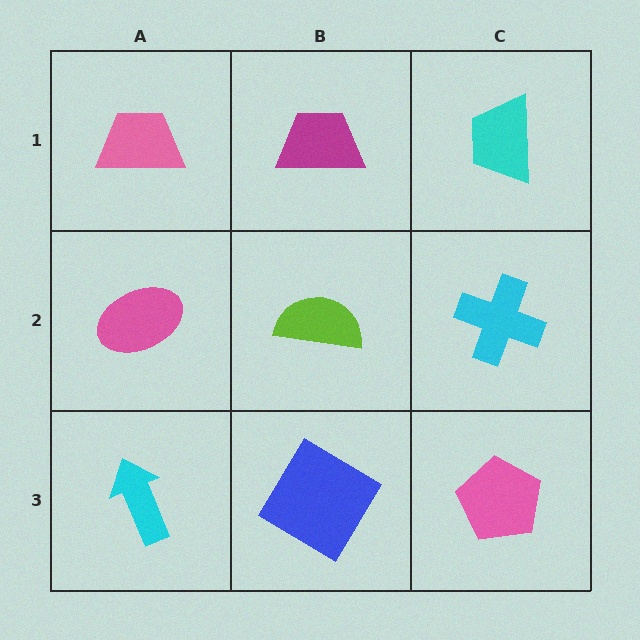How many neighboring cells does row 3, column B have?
3.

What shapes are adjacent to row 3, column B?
A lime semicircle (row 2, column B), a cyan arrow (row 3, column A), a pink pentagon (row 3, column C).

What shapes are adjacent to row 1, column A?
A pink ellipse (row 2, column A), a magenta trapezoid (row 1, column B).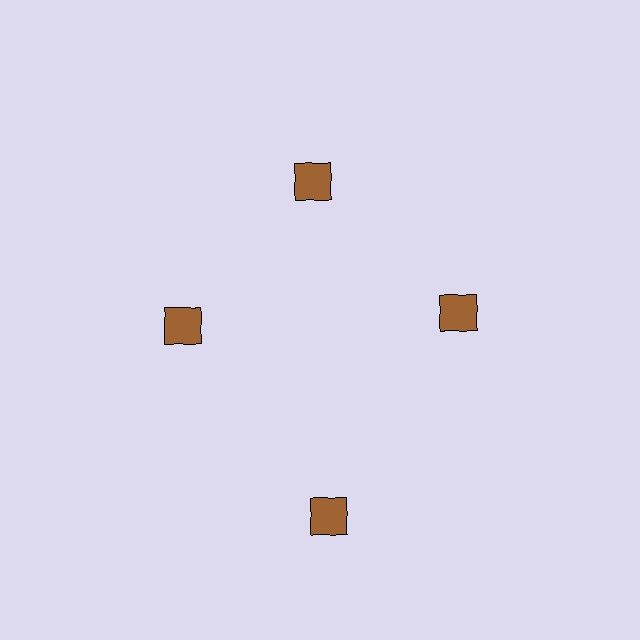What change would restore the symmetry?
The symmetry would be restored by moving it inward, back onto the ring so that all 4 squares sit at equal angles and equal distance from the center.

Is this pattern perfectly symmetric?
No. The 4 brown squares are arranged in a ring, but one element near the 6 o'clock position is pushed outward from the center, breaking the 4-fold rotational symmetry.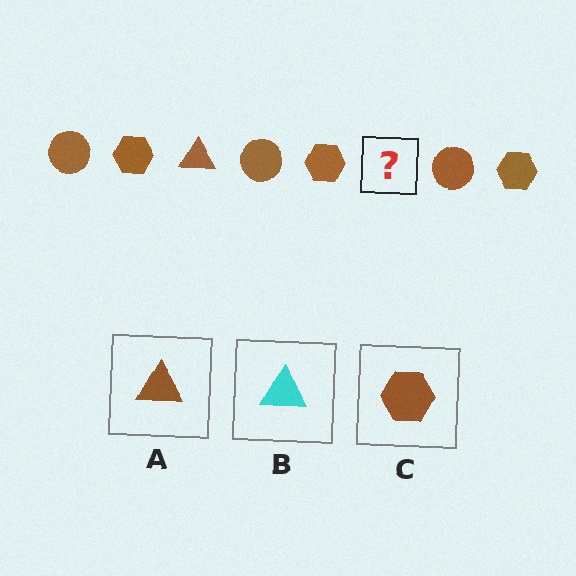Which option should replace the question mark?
Option A.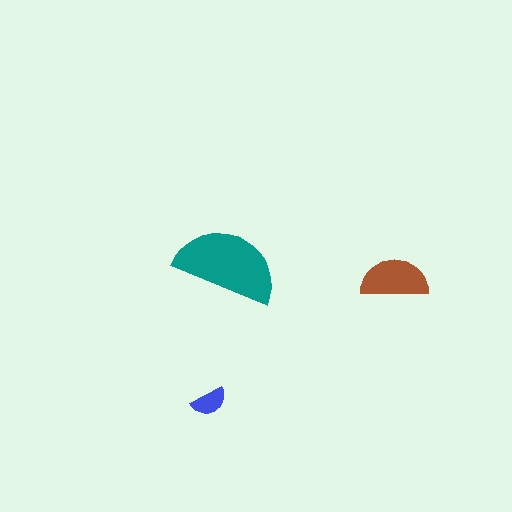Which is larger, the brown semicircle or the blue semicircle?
The brown one.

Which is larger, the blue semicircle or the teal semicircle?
The teal one.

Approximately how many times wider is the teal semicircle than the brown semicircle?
About 1.5 times wider.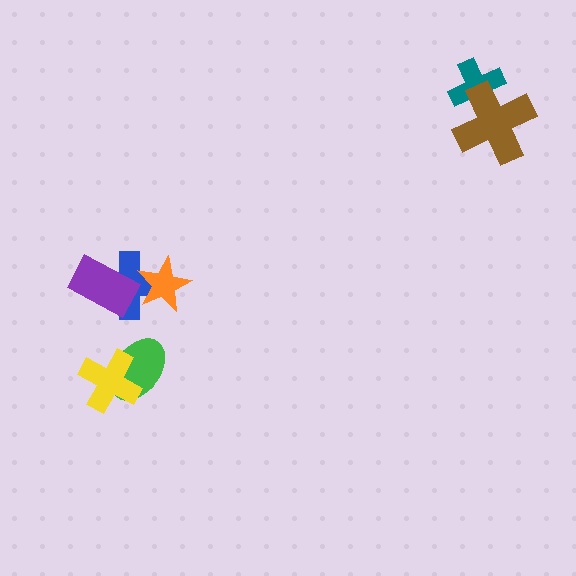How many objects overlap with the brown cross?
1 object overlaps with the brown cross.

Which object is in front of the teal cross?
The brown cross is in front of the teal cross.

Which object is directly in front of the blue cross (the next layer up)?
The orange star is directly in front of the blue cross.